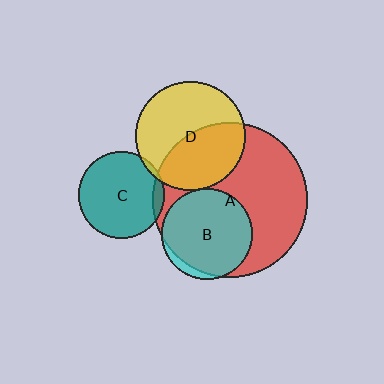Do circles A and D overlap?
Yes.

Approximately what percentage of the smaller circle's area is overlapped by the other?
Approximately 45%.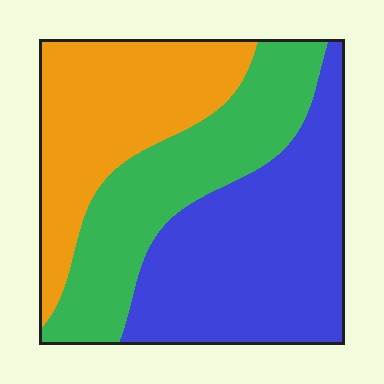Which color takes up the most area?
Blue, at roughly 40%.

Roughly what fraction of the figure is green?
Green covers around 30% of the figure.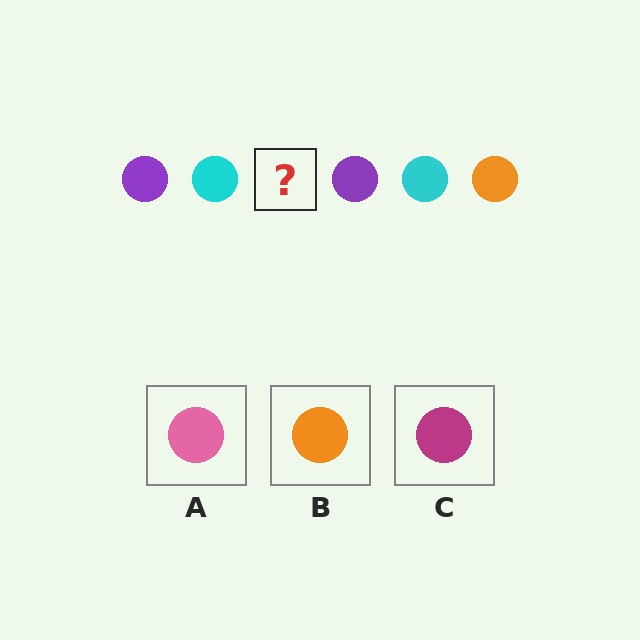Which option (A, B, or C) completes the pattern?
B.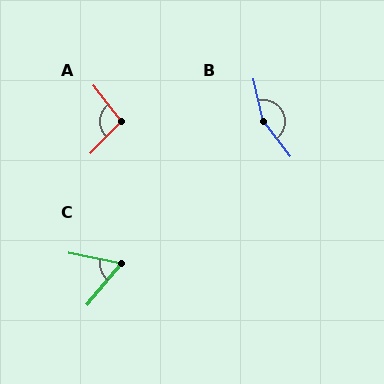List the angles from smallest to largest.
C (61°), A (98°), B (156°).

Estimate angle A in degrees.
Approximately 98 degrees.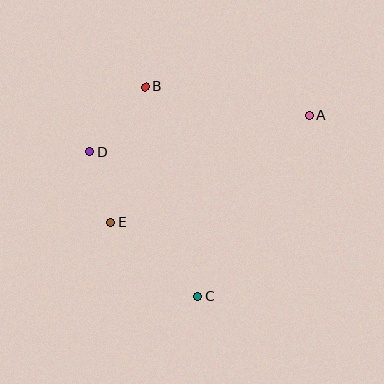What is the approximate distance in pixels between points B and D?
The distance between B and D is approximately 86 pixels.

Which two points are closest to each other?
Points D and E are closest to each other.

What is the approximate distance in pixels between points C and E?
The distance between C and E is approximately 114 pixels.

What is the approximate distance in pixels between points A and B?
The distance between A and B is approximately 167 pixels.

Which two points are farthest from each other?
Points A and E are farthest from each other.